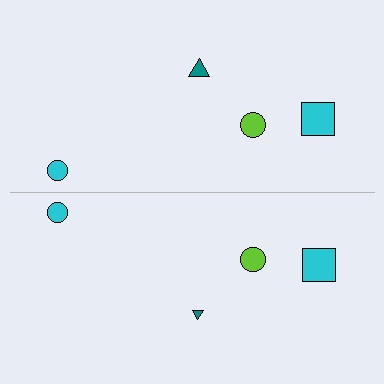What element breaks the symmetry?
The teal triangle on the bottom side has a different size than its mirror counterpart.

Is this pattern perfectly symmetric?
No, the pattern is not perfectly symmetric. The teal triangle on the bottom side has a different size than its mirror counterpart.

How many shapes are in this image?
There are 8 shapes in this image.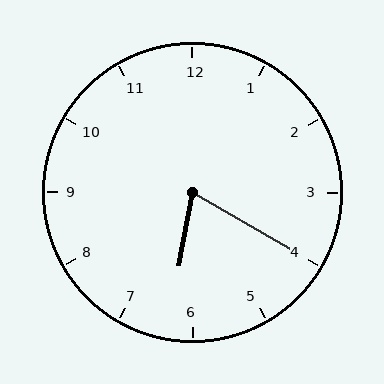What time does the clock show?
6:20.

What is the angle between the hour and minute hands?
Approximately 70 degrees.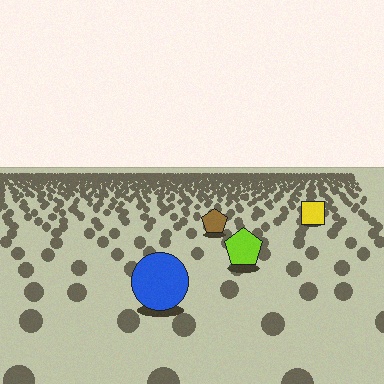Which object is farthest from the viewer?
The yellow square is farthest from the viewer. It appears smaller and the ground texture around it is denser.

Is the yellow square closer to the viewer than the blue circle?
No. The blue circle is closer — you can tell from the texture gradient: the ground texture is coarser near it.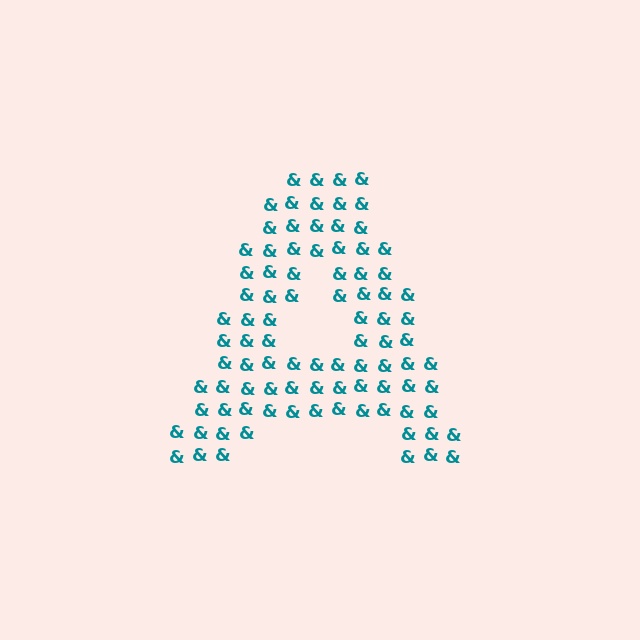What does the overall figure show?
The overall figure shows the letter A.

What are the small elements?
The small elements are ampersands.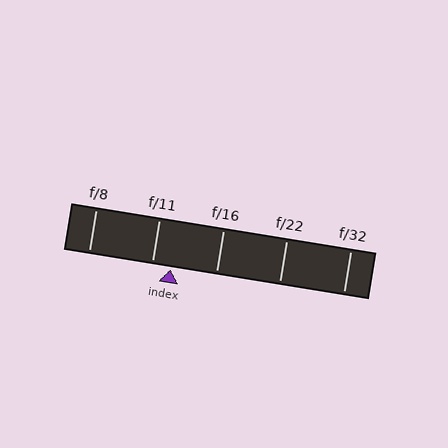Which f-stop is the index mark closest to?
The index mark is closest to f/11.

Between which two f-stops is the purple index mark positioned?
The index mark is between f/11 and f/16.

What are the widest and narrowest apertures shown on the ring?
The widest aperture shown is f/8 and the narrowest is f/32.